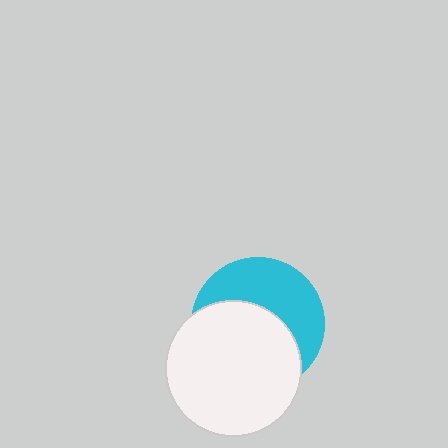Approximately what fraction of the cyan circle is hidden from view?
Roughly 55% of the cyan circle is hidden behind the white circle.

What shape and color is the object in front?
The object in front is a white circle.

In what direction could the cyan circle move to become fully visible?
The cyan circle could move up. That would shift it out from behind the white circle entirely.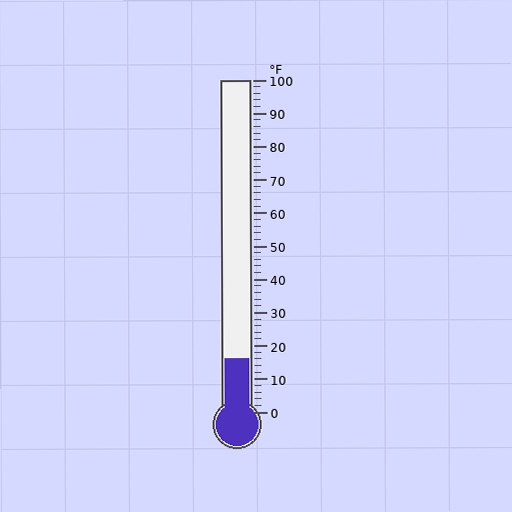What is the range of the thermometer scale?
The thermometer scale ranges from 0°F to 100°F.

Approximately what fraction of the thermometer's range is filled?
The thermometer is filled to approximately 15% of its range.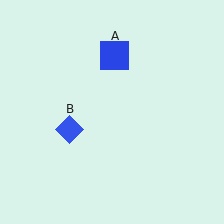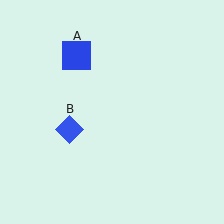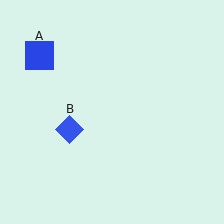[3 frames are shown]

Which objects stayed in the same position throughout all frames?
Blue diamond (object B) remained stationary.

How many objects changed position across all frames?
1 object changed position: blue square (object A).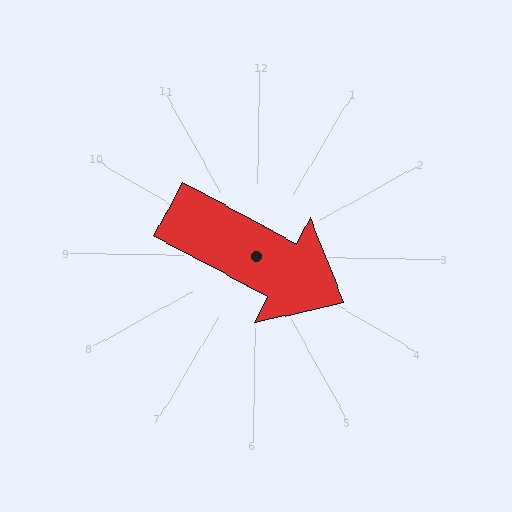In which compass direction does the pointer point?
Southeast.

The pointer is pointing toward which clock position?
Roughly 4 o'clock.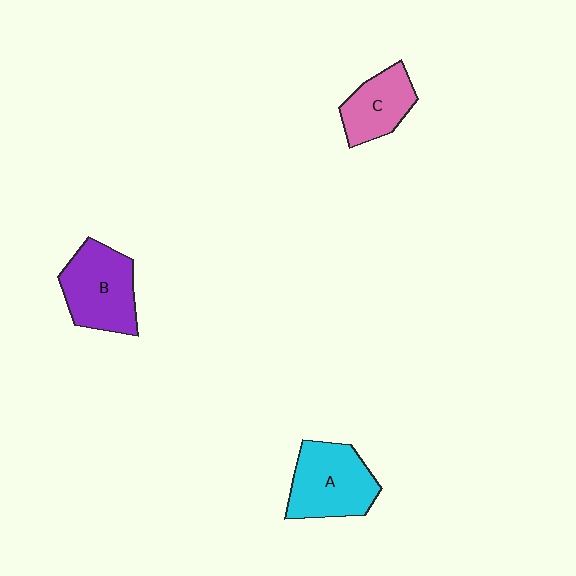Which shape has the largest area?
Shape A (cyan).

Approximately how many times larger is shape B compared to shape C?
Approximately 1.4 times.